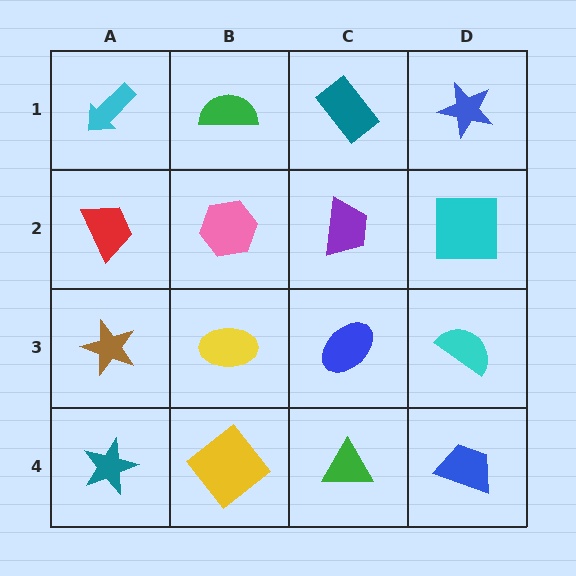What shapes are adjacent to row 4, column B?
A yellow ellipse (row 3, column B), a teal star (row 4, column A), a green triangle (row 4, column C).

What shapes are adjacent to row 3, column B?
A pink hexagon (row 2, column B), a yellow diamond (row 4, column B), a brown star (row 3, column A), a blue ellipse (row 3, column C).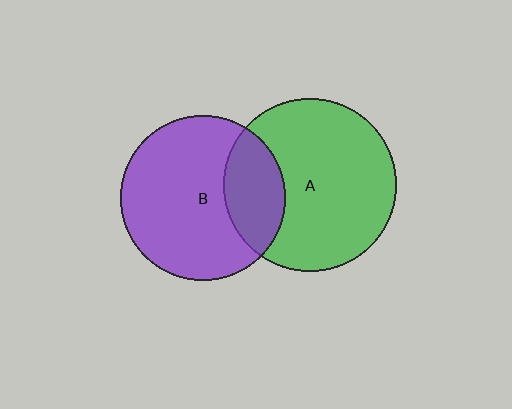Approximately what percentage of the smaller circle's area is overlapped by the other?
Approximately 25%.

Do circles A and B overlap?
Yes.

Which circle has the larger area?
Circle A (green).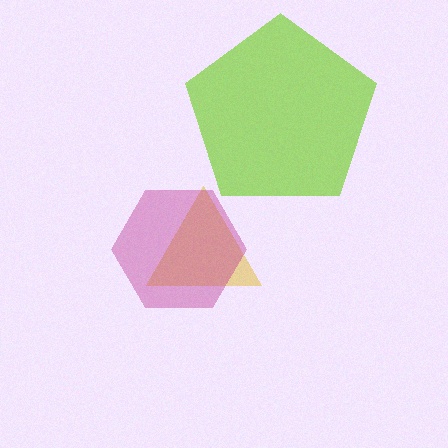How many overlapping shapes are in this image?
There are 3 overlapping shapes in the image.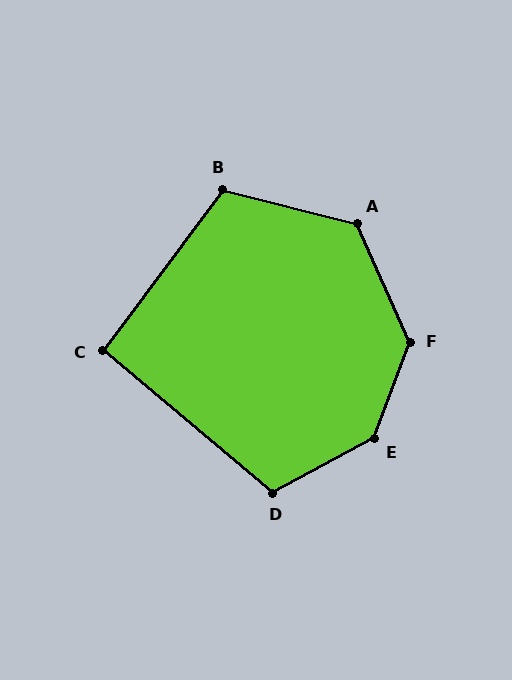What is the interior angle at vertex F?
Approximately 136 degrees (obtuse).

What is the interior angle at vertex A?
Approximately 128 degrees (obtuse).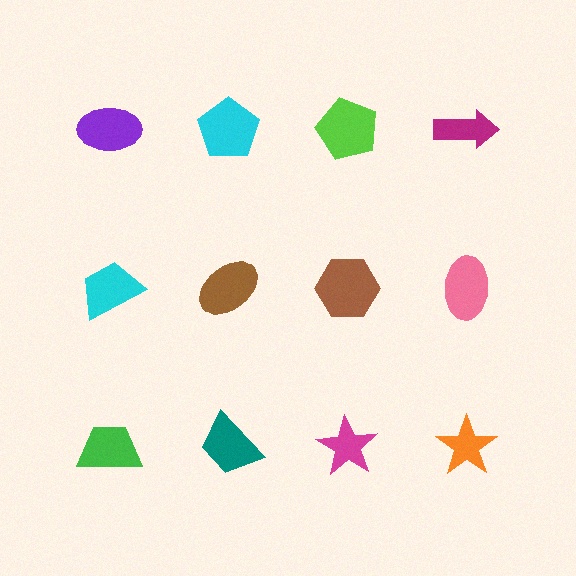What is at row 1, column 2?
A cyan pentagon.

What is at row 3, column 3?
A magenta star.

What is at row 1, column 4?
A magenta arrow.